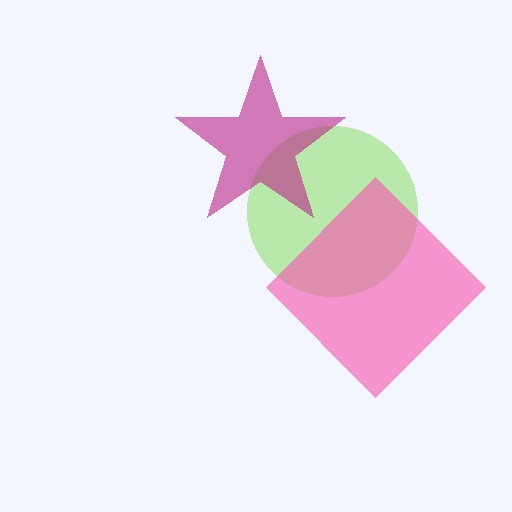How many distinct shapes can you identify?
There are 3 distinct shapes: a lime circle, a pink diamond, a magenta star.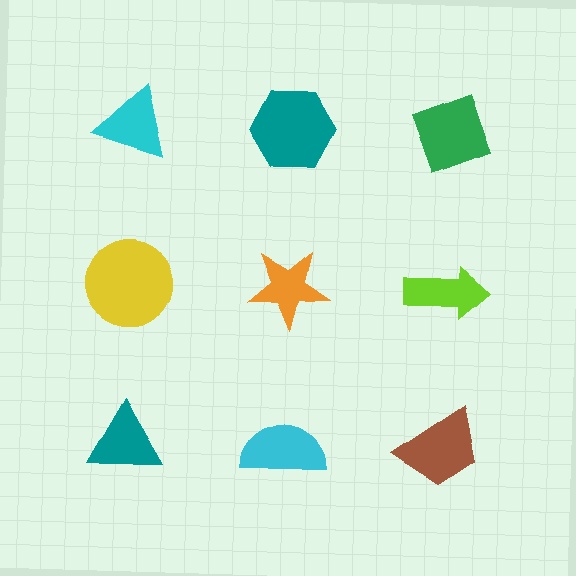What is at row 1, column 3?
A green diamond.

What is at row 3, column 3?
A brown trapezoid.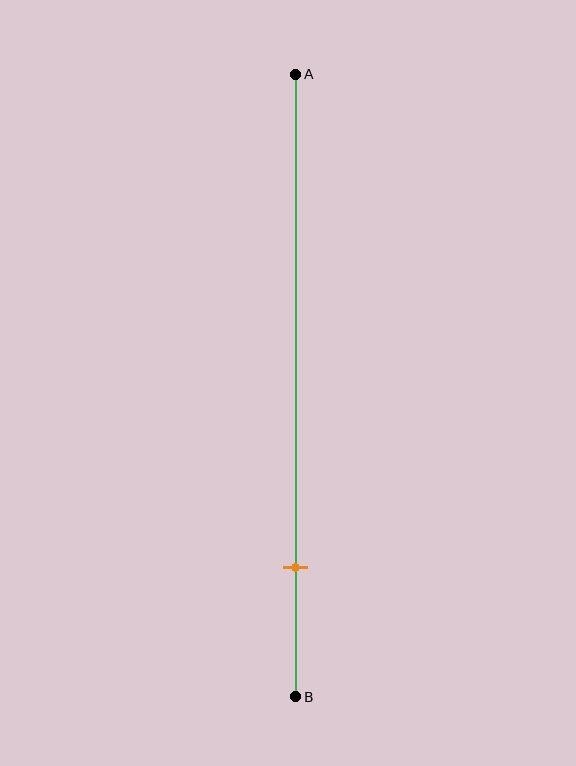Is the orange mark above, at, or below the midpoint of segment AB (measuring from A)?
The orange mark is below the midpoint of segment AB.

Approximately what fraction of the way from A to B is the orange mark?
The orange mark is approximately 80% of the way from A to B.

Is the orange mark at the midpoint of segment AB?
No, the mark is at about 80% from A, not at the 50% midpoint.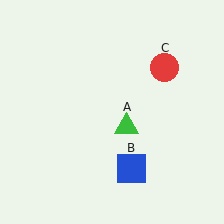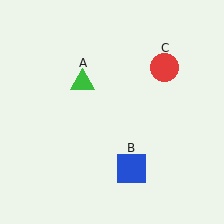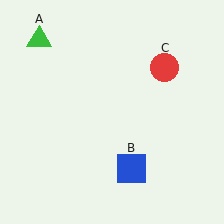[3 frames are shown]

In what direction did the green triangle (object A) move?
The green triangle (object A) moved up and to the left.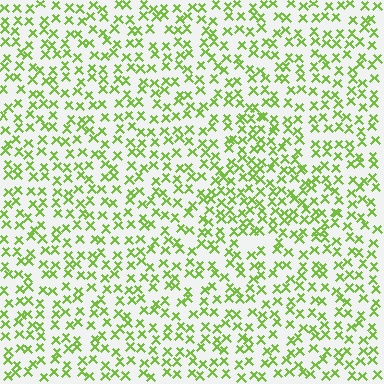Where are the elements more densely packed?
The elements are more densely packed inside the triangle boundary.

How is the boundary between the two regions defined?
The boundary is defined by a change in element density (approximately 1.4x ratio). All elements are the same color, size, and shape.